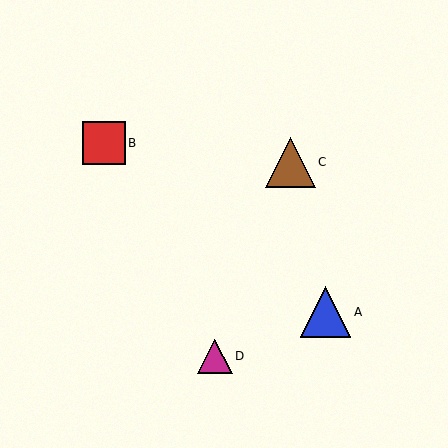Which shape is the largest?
The blue triangle (labeled A) is the largest.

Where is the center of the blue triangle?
The center of the blue triangle is at (326, 312).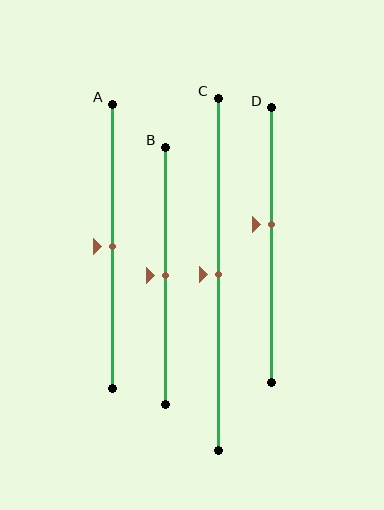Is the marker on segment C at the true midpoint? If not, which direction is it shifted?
Yes, the marker on segment C is at the true midpoint.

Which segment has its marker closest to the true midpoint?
Segment A has its marker closest to the true midpoint.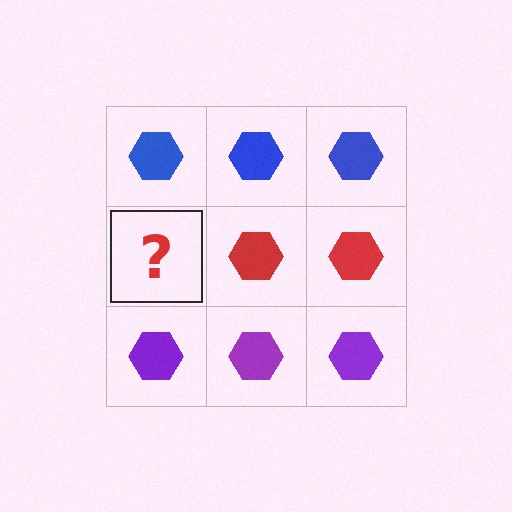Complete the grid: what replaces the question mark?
The question mark should be replaced with a red hexagon.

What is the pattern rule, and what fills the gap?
The rule is that each row has a consistent color. The gap should be filled with a red hexagon.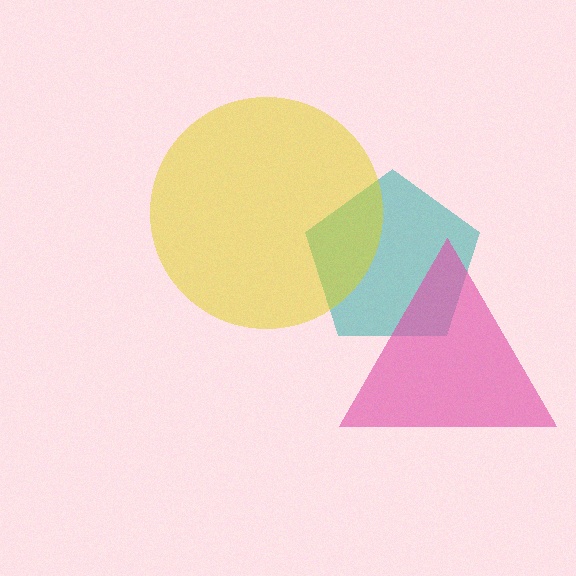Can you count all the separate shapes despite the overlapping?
Yes, there are 3 separate shapes.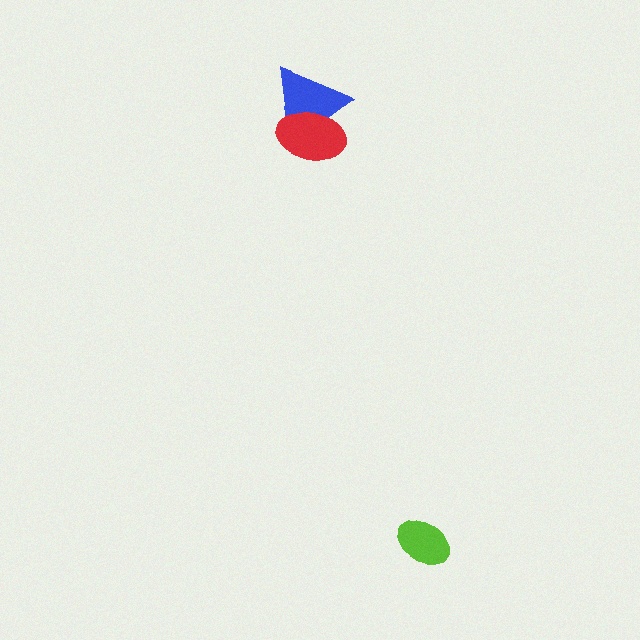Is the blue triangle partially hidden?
Yes, it is partially covered by another shape.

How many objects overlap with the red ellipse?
1 object overlaps with the red ellipse.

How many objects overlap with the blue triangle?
1 object overlaps with the blue triangle.